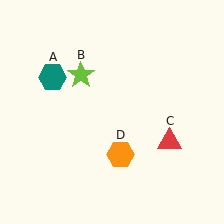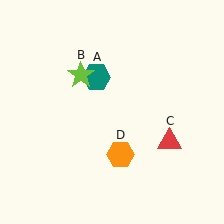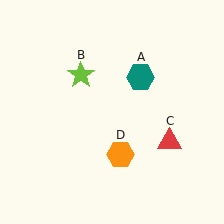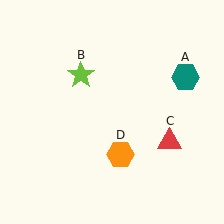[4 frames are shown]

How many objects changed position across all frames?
1 object changed position: teal hexagon (object A).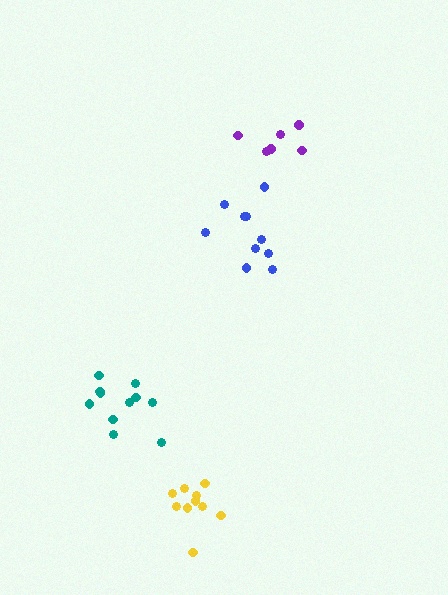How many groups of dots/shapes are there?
There are 4 groups.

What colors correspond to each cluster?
The clusters are colored: teal, yellow, blue, purple.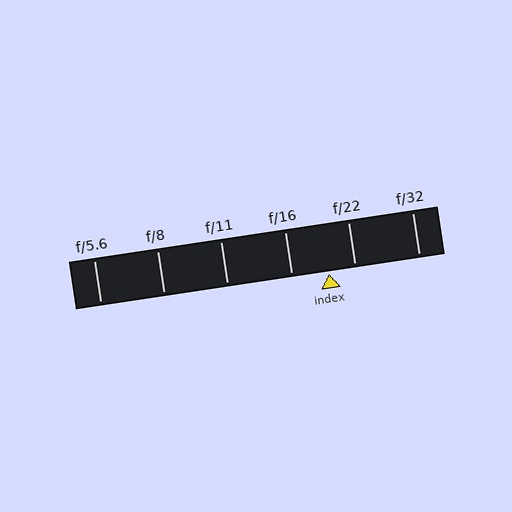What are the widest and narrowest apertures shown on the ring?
The widest aperture shown is f/5.6 and the narrowest is f/32.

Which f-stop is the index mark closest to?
The index mark is closest to f/22.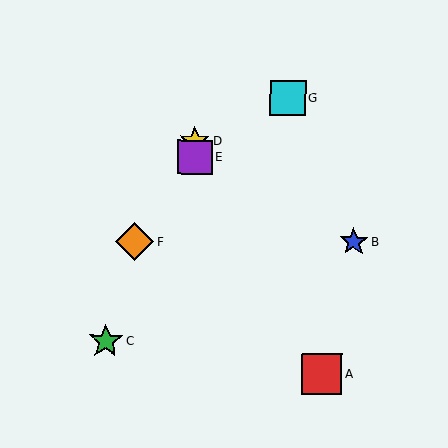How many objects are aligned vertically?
2 objects (D, E) are aligned vertically.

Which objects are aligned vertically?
Objects D, E are aligned vertically.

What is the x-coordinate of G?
Object G is at x≈288.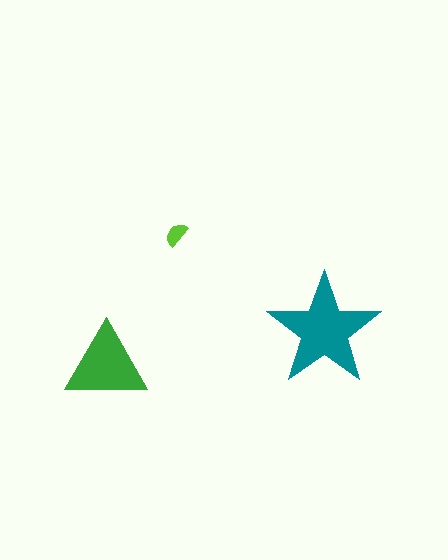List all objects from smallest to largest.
The lime semicircle, the green triangle, the teal star.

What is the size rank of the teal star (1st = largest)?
1st.